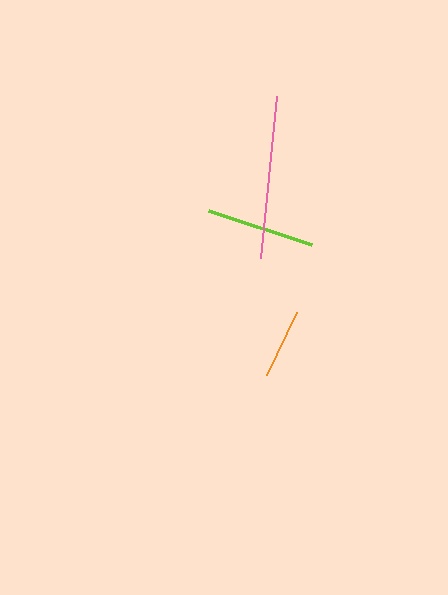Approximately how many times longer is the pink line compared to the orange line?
The pink line is approximately 2.3 times the length of the orange line.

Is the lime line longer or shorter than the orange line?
The lime line is longer than the orange line.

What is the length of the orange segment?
The orange segment is approximately 69 pixels long.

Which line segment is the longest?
The pink line is the longest at approximately 162 pixels.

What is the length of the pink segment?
The pink segment is approximately 162 pixels long.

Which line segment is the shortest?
The orange line is the shortest at approximately 69 pixels.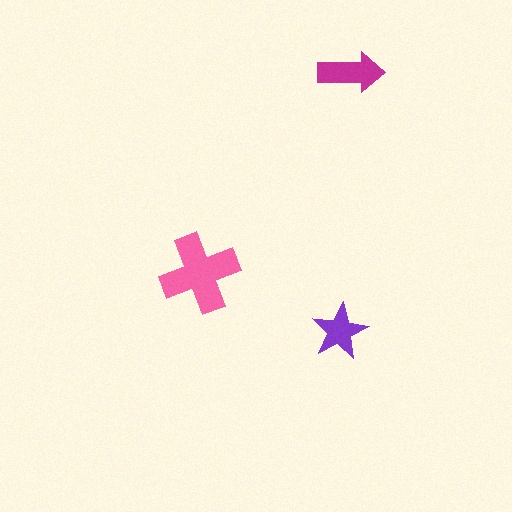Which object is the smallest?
The purple star.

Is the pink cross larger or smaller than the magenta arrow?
Larger.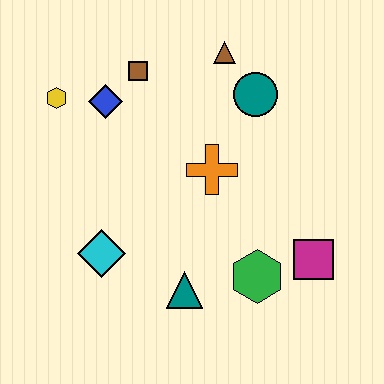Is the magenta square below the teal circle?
Yes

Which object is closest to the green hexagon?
The magenta square is closest to the green hexagon.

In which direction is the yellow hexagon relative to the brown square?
The yellow hexagon is to the left of the brown square.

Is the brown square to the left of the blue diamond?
No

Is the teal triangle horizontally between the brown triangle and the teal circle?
No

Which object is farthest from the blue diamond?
The magenta square is farthest from the blue diamond.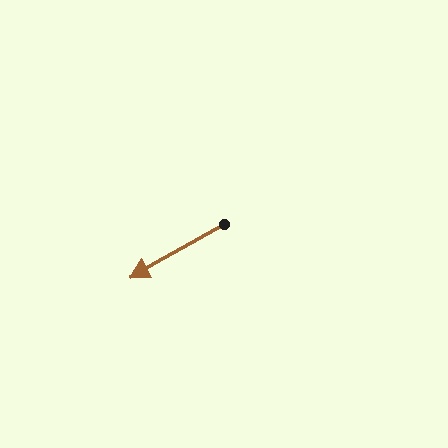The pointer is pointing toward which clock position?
Roughly 8 o'clock.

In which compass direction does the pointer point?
Southwest.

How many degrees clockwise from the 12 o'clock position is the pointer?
Approximately 240 degrees.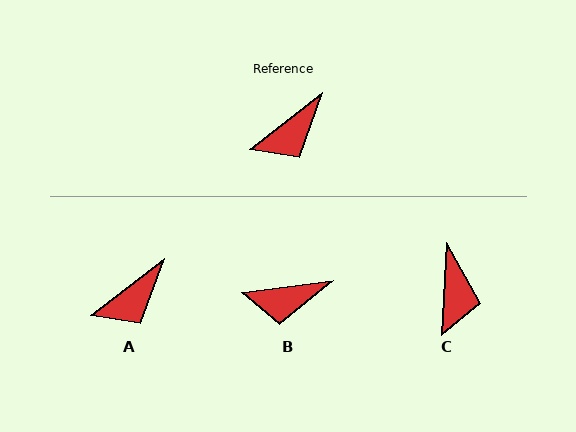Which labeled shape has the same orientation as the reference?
A.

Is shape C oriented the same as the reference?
No, it is off by about 49 degrees.